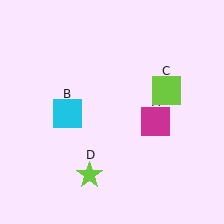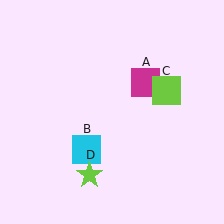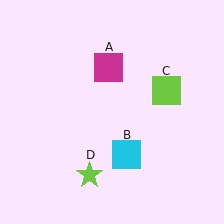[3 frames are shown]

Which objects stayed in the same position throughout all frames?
Lime square (object C) and lime star (object D) remained stationary.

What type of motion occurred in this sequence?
The magenta square (object A), cyan square (object B) rotated counterclockwise around the center of the scene.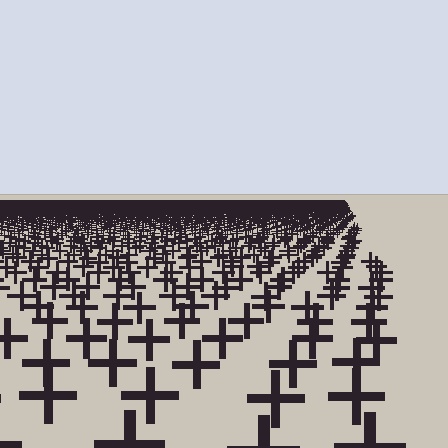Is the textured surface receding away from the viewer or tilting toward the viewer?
The surface is receding away from the viewer. Texture elements get smaller and denser toward the top.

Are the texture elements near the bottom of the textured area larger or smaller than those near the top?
Larger. Near the bottom, elements are closer to the viewer and appear at a bigger on-screen size.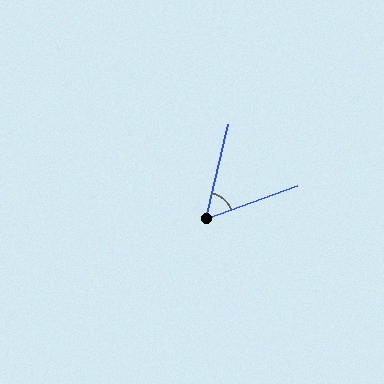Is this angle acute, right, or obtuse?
It is acute.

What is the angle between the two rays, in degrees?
Approximately 57 degrees.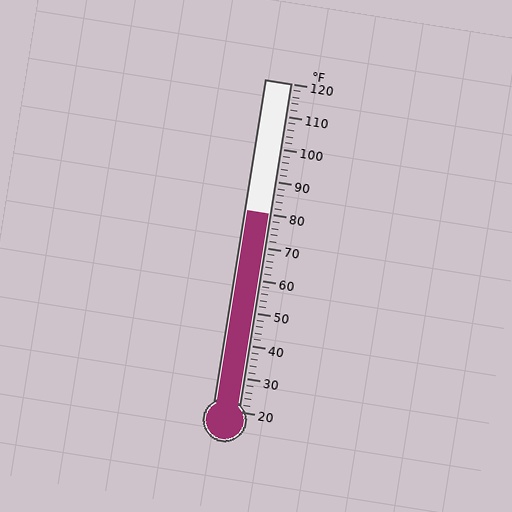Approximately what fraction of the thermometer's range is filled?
The thermometer is filled to approximately 60% of its range.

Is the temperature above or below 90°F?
The temperature is below 90°F.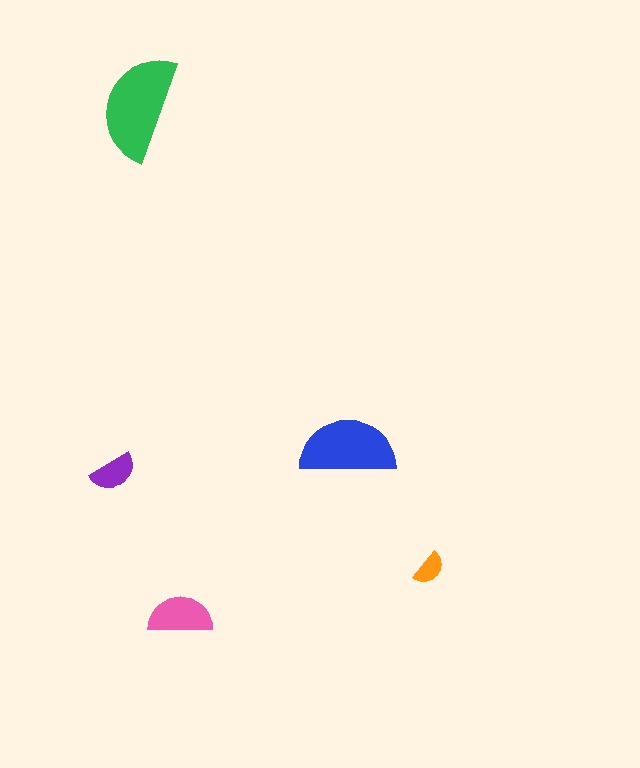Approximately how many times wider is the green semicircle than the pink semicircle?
About 1.5 times wider.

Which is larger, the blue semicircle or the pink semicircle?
The blue one.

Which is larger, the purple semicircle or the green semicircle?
The green one.